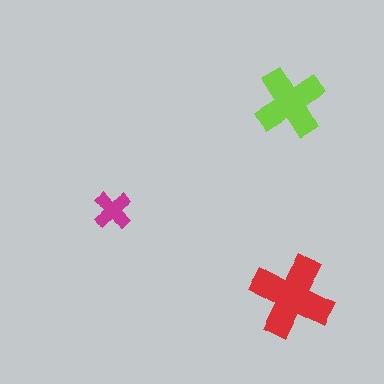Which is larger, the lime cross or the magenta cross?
The lime one.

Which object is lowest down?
The red cross is bottommost.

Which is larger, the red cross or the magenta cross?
The red one.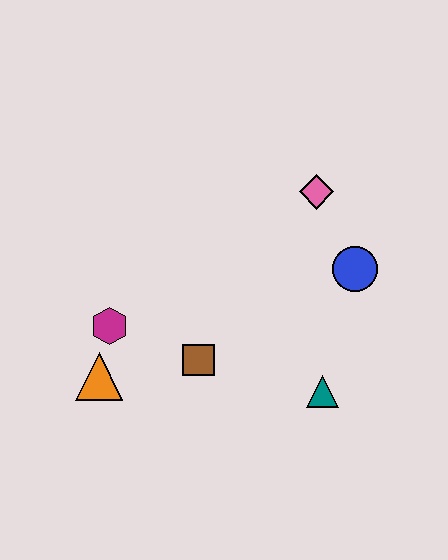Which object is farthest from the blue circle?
The orange triangle is farthest from the blue circle.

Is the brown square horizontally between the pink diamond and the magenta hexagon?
Yes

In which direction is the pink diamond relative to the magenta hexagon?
The pink diamond is to the right of the magenta hexagon.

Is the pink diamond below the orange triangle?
No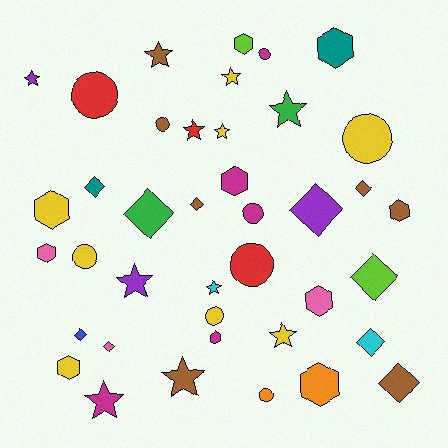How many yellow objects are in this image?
There are 8 yellow objects.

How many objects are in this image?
There are 40 objects.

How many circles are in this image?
There are 9 circles.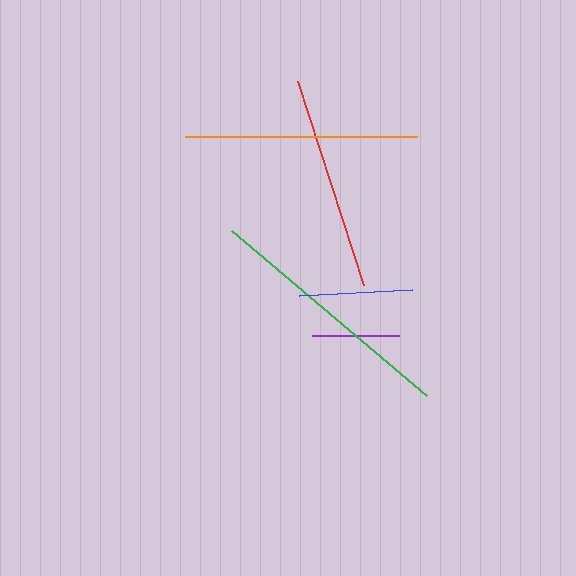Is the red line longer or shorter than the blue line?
The red line is longer than the blue line.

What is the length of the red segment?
The red segment is approximately 215 pixels long.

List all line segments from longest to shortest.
From longest to shortest: green, orange, red, blue, purple.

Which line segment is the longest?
The green line is the longest at approximately 256 pixels.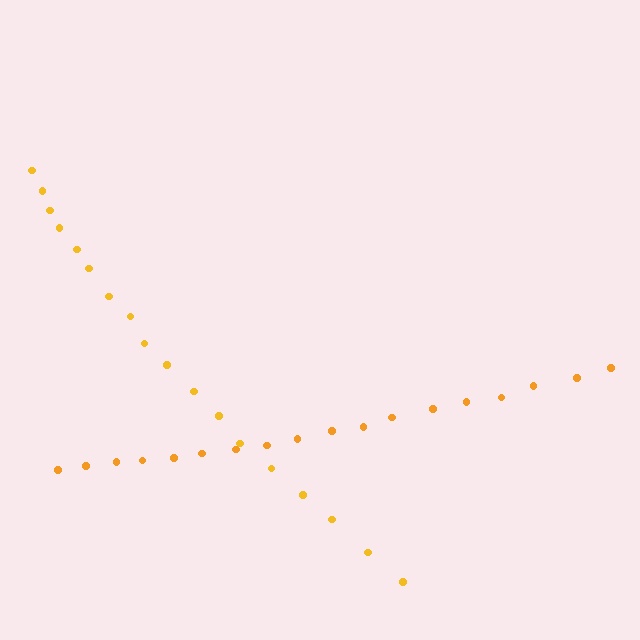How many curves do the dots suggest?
There are 2 distinct paths.